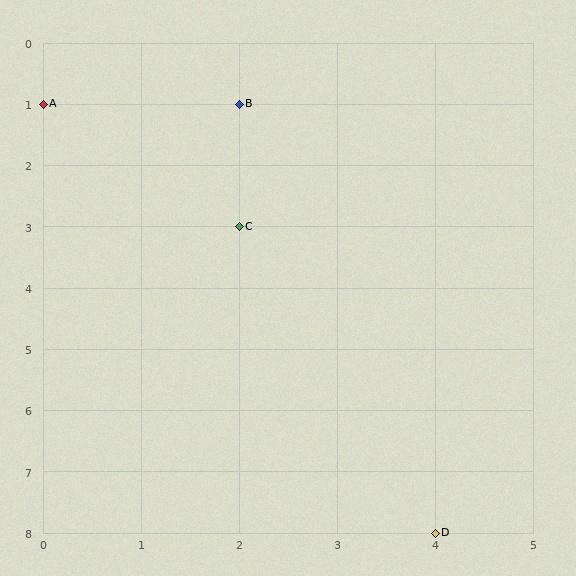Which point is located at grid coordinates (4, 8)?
Point D is at (4, 8).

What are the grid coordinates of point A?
Point A is at grid coordinates (0, 1).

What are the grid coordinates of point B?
Point B is at grid coordinates (2, 1).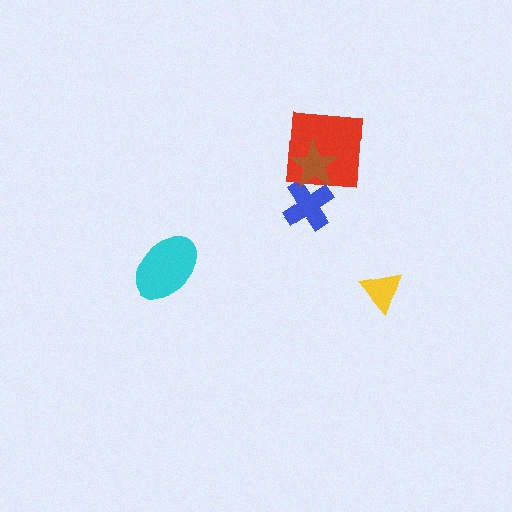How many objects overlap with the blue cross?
1 object overlaps with the blue cross.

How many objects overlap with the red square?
1 object overlaps with the red square.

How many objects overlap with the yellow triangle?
0 objects overlap with the yellow triangle.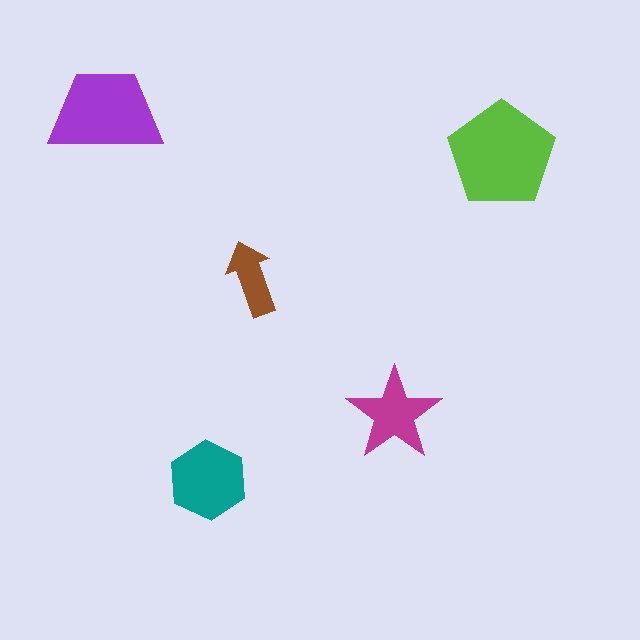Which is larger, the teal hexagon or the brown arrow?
The teal hexagon.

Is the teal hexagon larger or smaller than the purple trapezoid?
Smaller.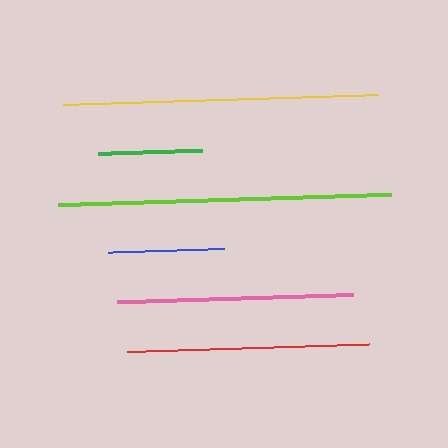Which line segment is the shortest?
The green line is the shortest at approximately 104 pixels.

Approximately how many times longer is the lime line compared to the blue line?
The lime line is approximately 2.9 times the length of the blue line.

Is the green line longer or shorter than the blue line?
The blue line is longer than the green line.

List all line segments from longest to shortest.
From longest to shortest: lime, yellow, red, pink, blue, green.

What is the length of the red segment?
The red segment is approximately 242 pixels long.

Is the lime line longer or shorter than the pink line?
The lime line is longer than the pink line.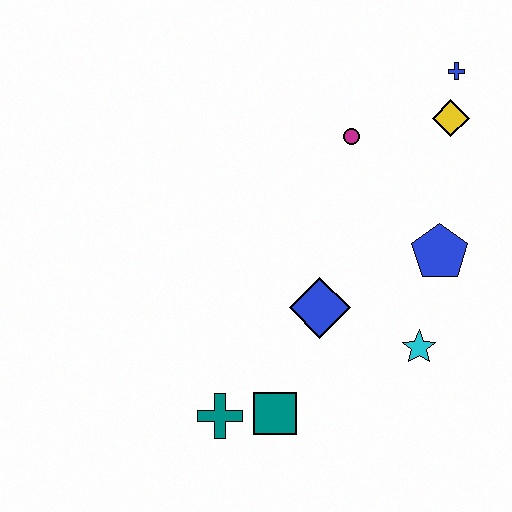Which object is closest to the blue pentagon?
The cyan star is closest to the blue pentagon.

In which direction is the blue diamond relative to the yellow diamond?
The blue diamond is below the yellow diamond.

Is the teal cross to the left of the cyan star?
Yes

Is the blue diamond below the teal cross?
No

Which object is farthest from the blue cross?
The teal cross is farthest from the blue cross.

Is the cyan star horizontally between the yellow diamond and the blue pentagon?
No